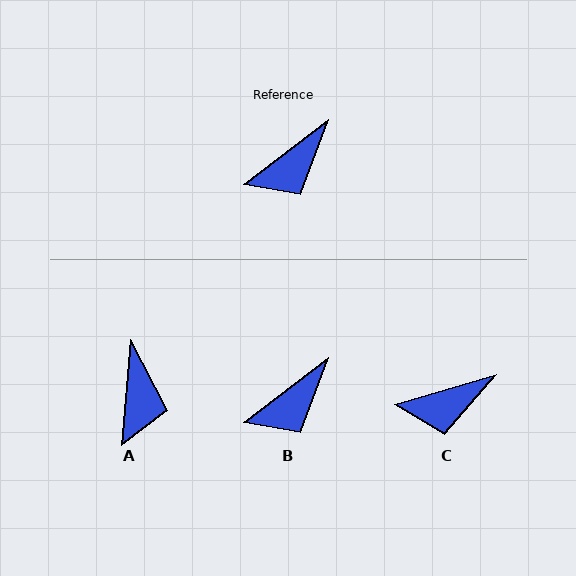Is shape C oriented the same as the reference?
No, it is off by about 21 degrees.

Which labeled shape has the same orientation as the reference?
B.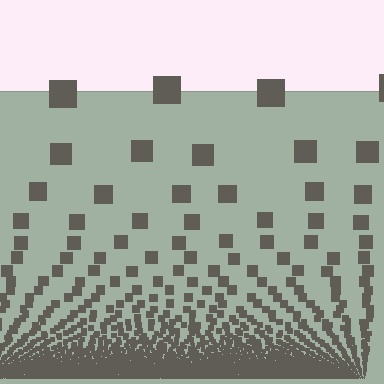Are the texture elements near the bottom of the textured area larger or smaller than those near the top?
Smaller. The gradient is inverted — elements near the bottom are smaller and denser.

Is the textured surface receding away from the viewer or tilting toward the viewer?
The surface appears to tilt toward the viewer. Texture elements get larger and sparser toward the top.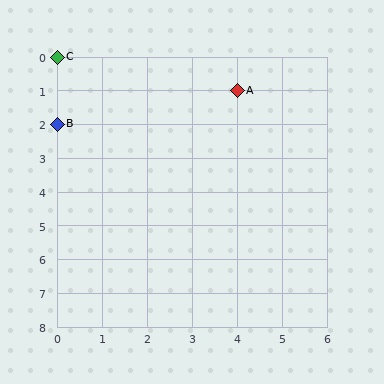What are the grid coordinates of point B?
Point B is at grid coordinates (0, 2).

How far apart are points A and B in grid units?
Points A and B are 4 columns and 1 row apart (about 4.1 grid units diagonally).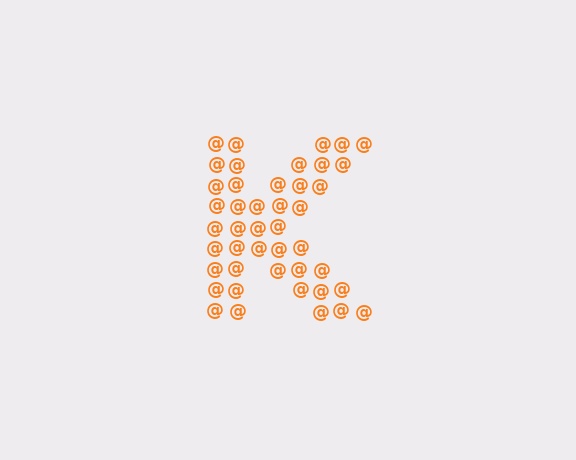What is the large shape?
The large shape is the letter K.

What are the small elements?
The small elements are at signs.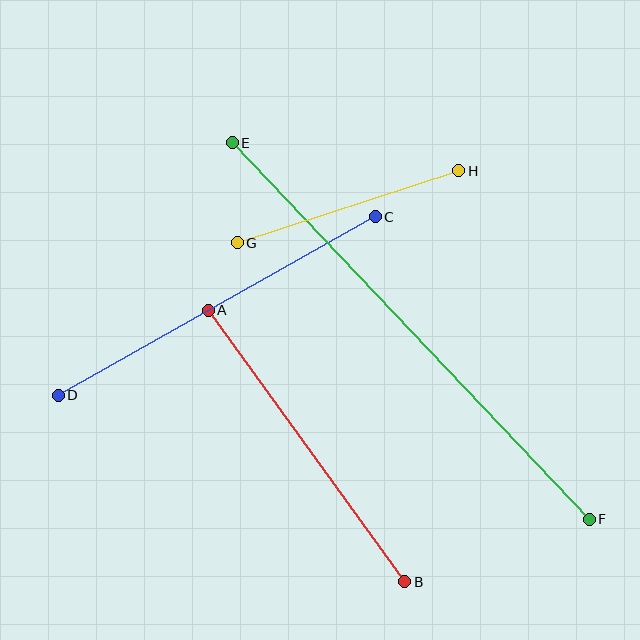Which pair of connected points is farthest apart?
Points E and F are farthest apart.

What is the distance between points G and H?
The distance is approximately 233 pixels.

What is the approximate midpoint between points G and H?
The midpoint is at approximately (348, 207) pixels.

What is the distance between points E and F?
The distance is approximately 519 pixels.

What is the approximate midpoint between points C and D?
The midpoint is at approximately (217, 306) pixels.